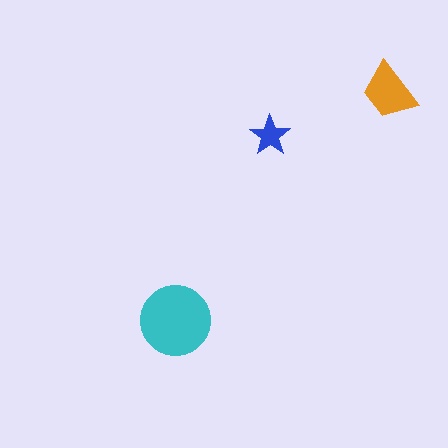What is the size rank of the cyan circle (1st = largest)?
1st.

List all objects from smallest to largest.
The blue star, the orange trapezoid, the cyan circle.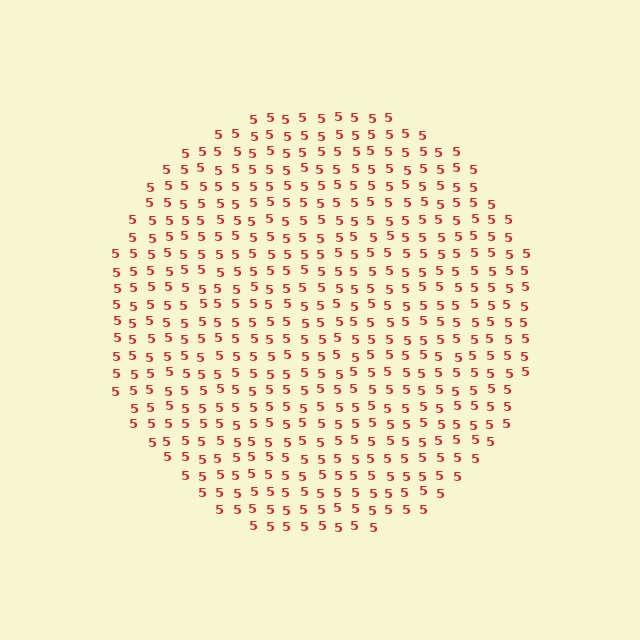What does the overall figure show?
The overall figure shows a circle.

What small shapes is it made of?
It is made of small digit 5's.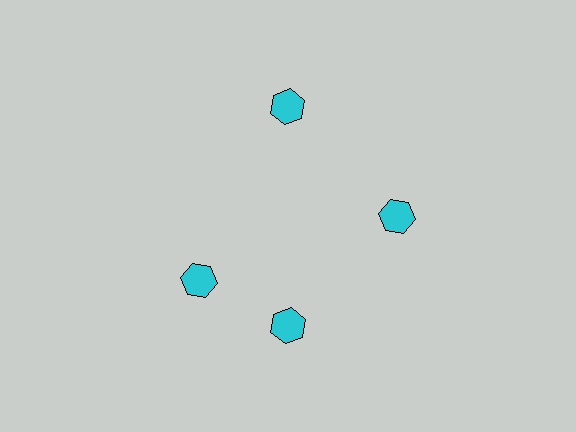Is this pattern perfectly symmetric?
No. The 4 cyan hexagons are arranged in a ring, but one element near the 9 o'clock position is rotated out of alignment along the ring, breaking the 4-fold rotational symmetry.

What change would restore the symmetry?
The symmetry would be restored by rotating it back into even spacing with its neighbors so that all 4 hexagons sit at equal angles and equal distance from the center.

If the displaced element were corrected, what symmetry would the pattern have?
It would have 4-fold rotational symmetry — the pattern would map onto itself every 90 degrees.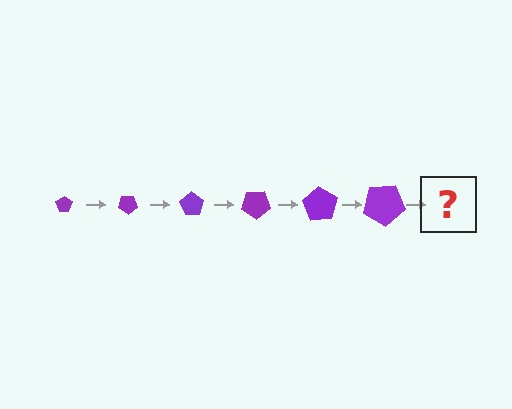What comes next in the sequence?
The next element should be a pentagon, larger than the previous one and rotated 210 degrees from the start.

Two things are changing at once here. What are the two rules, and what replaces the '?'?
The two rules are that the pentagon grows larger each step and it rotates 35 degrees each step. The '?' should be a pentagon, larger than the previous one and rotated 210 degrees from the start.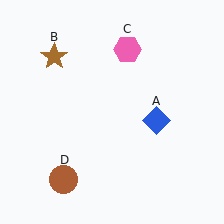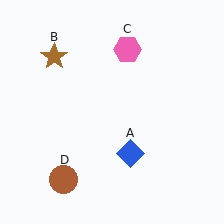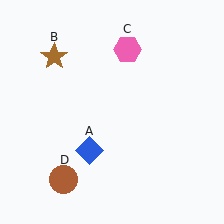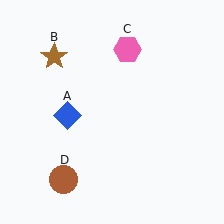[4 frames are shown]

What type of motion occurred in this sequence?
The blue diamond (object A) rotated clockwise around the center of the scene.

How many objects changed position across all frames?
1 object changed position: blue diamond (object A).